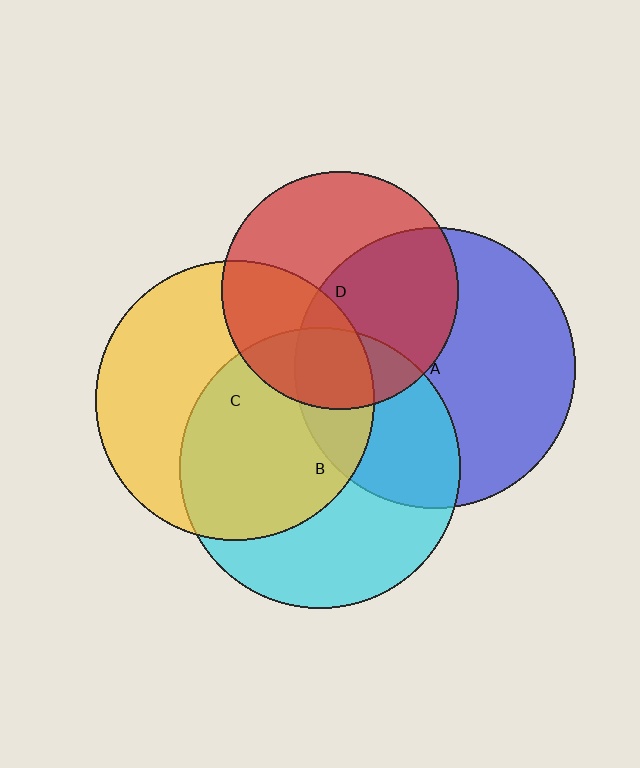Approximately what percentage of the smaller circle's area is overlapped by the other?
Approximately 25%.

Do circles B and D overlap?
Yes.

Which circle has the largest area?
Circle A (blue).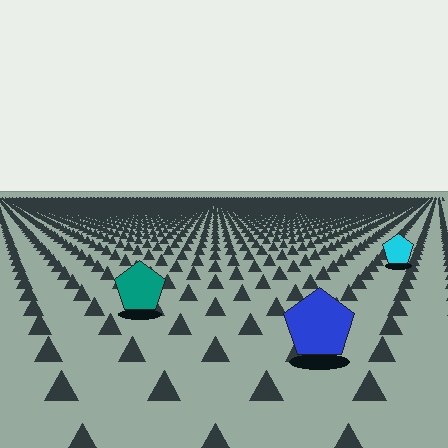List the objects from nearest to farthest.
From nearest to farthest: the blue pentagon, the teal pentagon, the cyan pentagon.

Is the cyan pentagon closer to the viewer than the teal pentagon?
No. The teal pentagon is closer — you can tell from the texture gradient: the ground texture is coarser near it.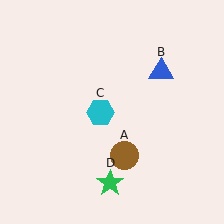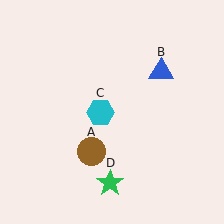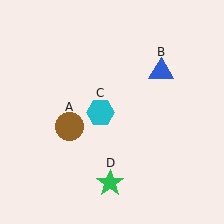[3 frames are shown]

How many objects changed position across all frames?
1 object changed position: brown circle (object A).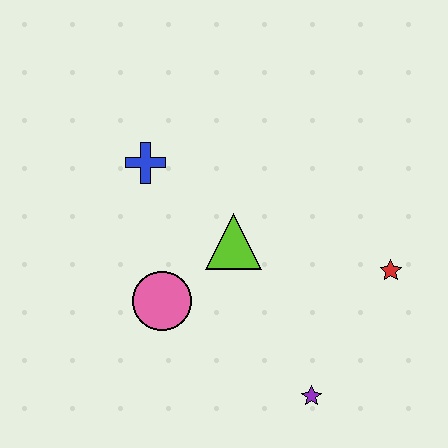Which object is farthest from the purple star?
The blue cross is farthest from the purple star.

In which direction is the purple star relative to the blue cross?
The purple star is below the blue cross.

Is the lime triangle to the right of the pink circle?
Yes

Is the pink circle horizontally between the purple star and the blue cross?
Yes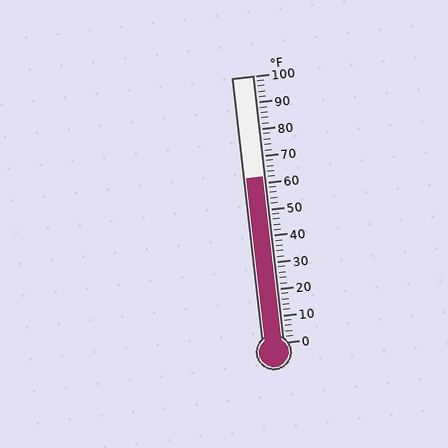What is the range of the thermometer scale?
The thermometer scale ranges from 0°F to 100°F.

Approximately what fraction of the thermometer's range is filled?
The thermometer is filled to approximately 60% of its range.